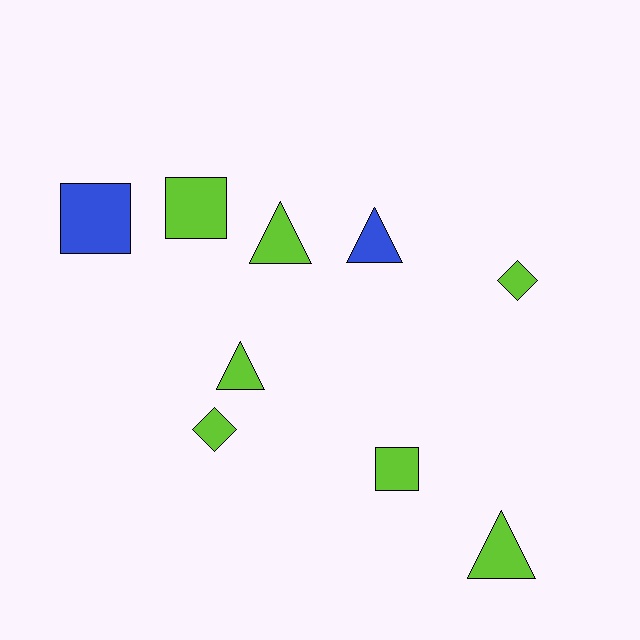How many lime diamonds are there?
There are 2 lime diamonds.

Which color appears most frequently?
Lime, with 7 objects.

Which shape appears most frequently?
Triangle, with 4 objects.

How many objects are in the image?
There are 9 objects.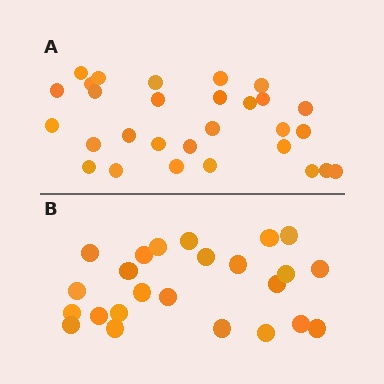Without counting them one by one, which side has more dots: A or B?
Region A (the top region) has more dots.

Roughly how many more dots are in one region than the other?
Region A has about 5 more dots than region B.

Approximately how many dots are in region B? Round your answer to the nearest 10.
About 20 dots. (The exact count is 24, which rounds to 20.)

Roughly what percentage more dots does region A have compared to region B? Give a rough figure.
About 20% more.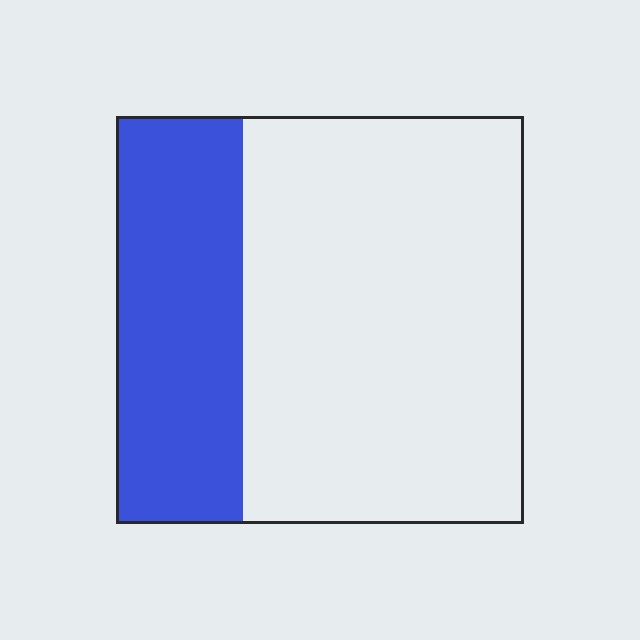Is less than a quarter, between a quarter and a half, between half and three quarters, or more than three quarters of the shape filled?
Between a quarter and a half.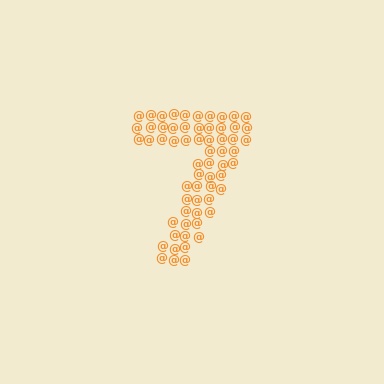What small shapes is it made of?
It is made of small at signs.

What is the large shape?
The large shape is the digit 7.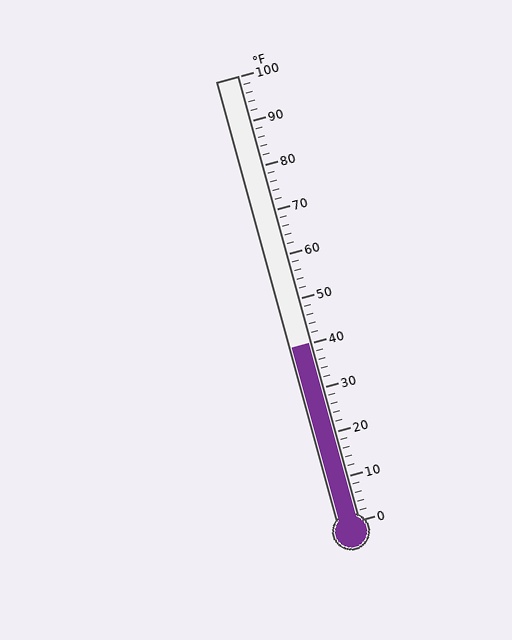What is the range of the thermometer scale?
The thermometer scale ranges from 0°F to 100°F.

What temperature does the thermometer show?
The thermometer shows approximately 40°F.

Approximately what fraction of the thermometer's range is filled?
The thermometer is filled to approximately 40% of its range.